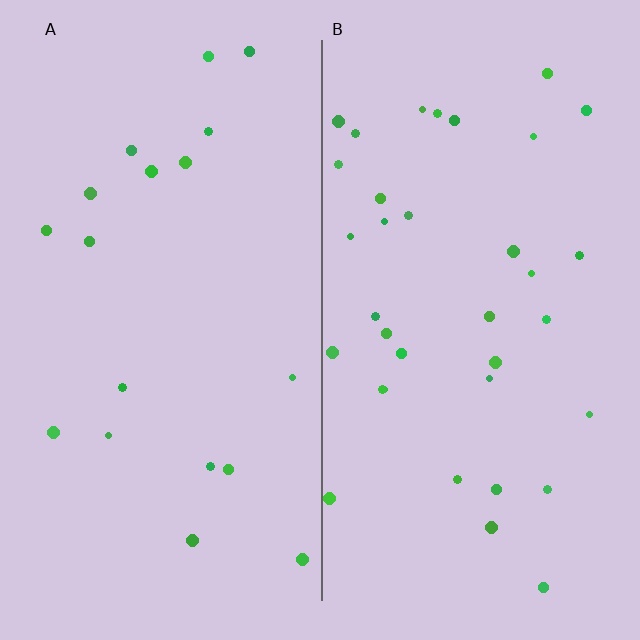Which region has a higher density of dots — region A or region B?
B (the right).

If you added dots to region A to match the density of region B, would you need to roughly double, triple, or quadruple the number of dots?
Approximately double.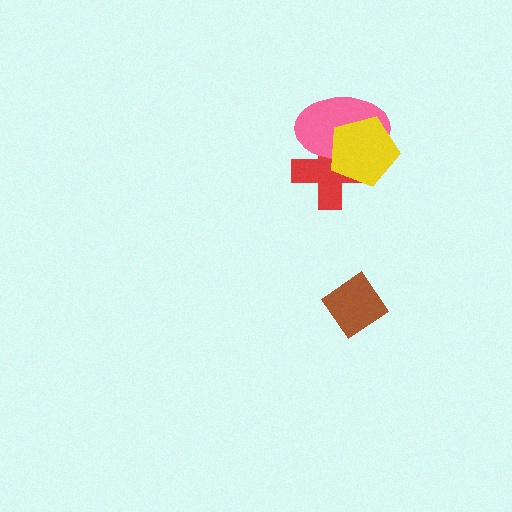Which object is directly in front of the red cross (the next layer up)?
The pink ellipse is directly in front of the red cross.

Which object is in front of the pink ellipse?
The yellow pentagon is in front of the pink ellipse.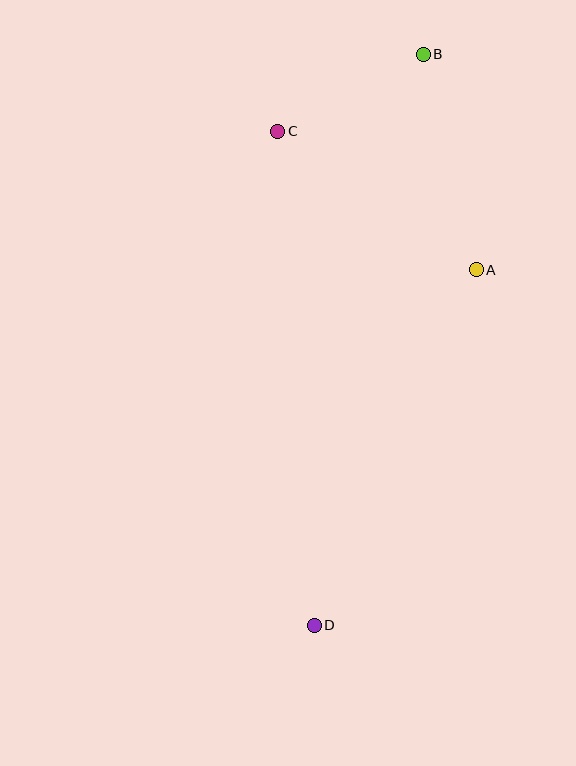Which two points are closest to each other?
Points B and C are closest to each other.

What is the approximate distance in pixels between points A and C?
The distance between A and C is approximately 242 pixels.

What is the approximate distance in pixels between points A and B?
The distance between A and B is approximately 222 pixels.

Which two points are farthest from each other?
Points B and D are farthest from each other.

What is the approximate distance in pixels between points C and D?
The distance between C and D is approximately 495 pixels.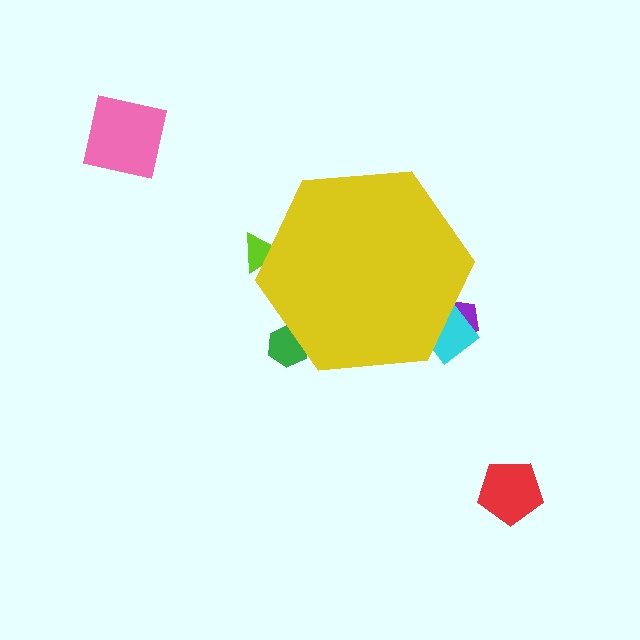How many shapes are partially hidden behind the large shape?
4 shapes are partially hidden.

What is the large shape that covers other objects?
A yellow hexagon.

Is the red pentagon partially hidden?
No, the red pentagon is fully visible.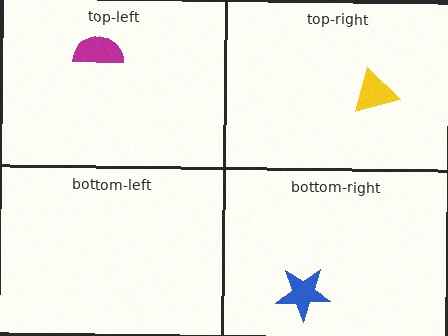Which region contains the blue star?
The bottom-right region.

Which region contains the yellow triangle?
The top-right region.